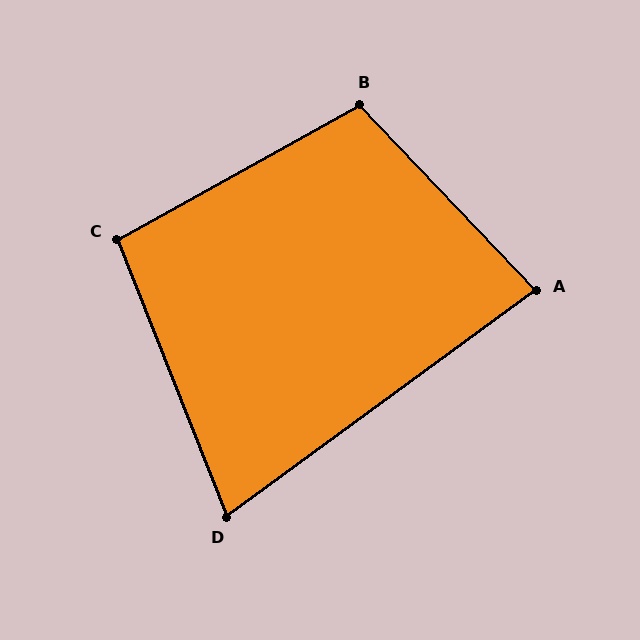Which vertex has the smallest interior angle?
D, at approximately 75 degrees.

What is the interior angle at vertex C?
Approximately 97 degrees (obtuse).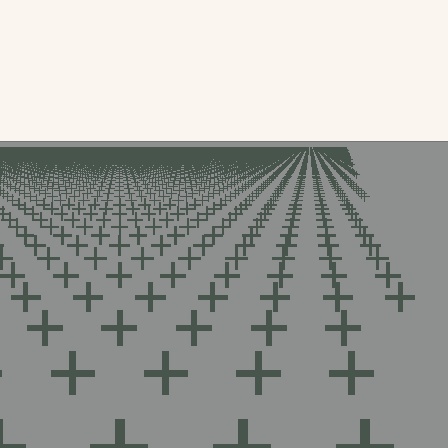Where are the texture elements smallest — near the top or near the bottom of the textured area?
Near the top.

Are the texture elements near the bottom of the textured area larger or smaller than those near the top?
Larger. Near the bottom, elements are closer to the viewer and appear at a bigger on-screen size.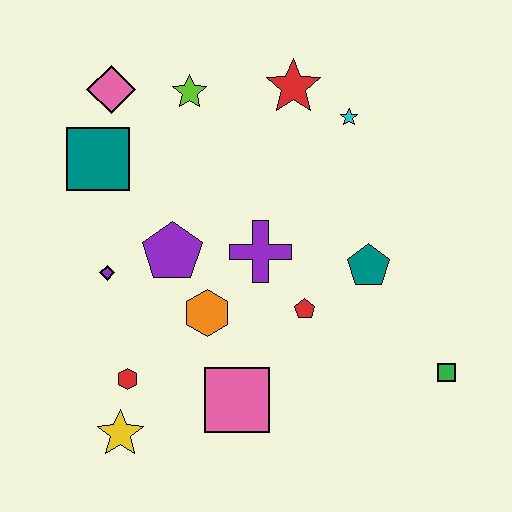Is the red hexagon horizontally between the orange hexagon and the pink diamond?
Yes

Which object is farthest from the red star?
The yellow star is farthest from the red star.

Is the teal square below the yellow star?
No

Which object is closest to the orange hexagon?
The purple pentagon is closest to the orange hexagon.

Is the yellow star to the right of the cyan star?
No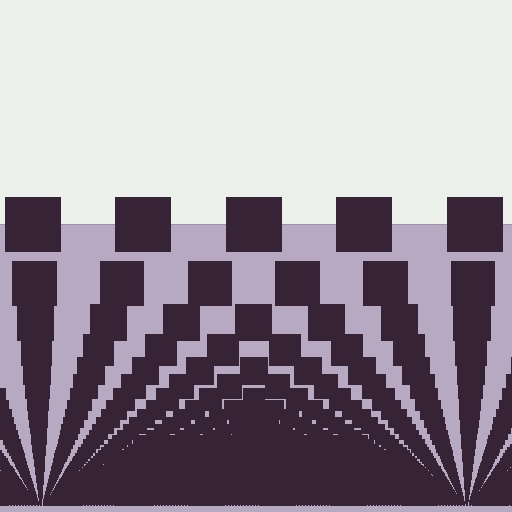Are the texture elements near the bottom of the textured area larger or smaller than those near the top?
Smaller. The gradient is inverted — elements near the bottom are smaller and denser.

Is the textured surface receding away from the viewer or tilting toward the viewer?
The surface appears to tilt toward the viewer. Texture elements get larger and sparser toward the top.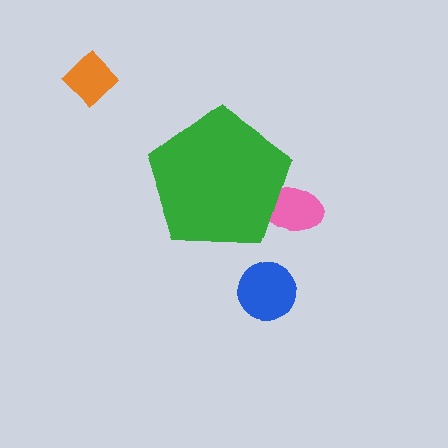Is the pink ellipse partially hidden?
Yes, the pink ellipse is partially hidden behind the green pentagon.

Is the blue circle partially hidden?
No, the blue circle is fully visible.